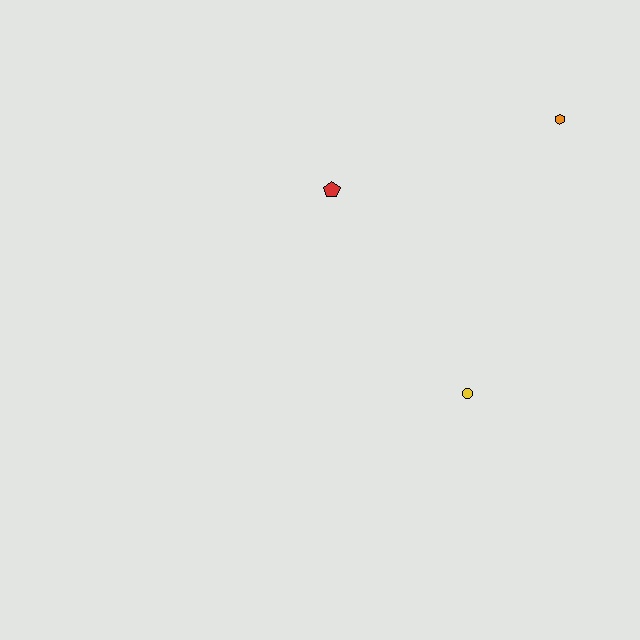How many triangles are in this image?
There are no triangles.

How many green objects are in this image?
There are no green objects.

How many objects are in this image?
There are 3 objects.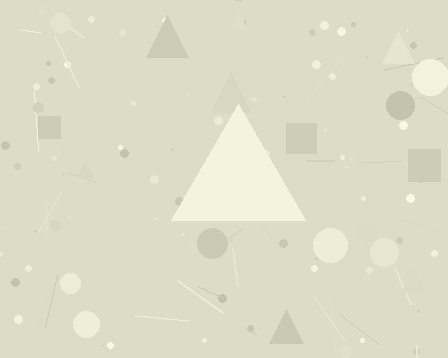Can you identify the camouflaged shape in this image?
The camouflaged shape is a triangle.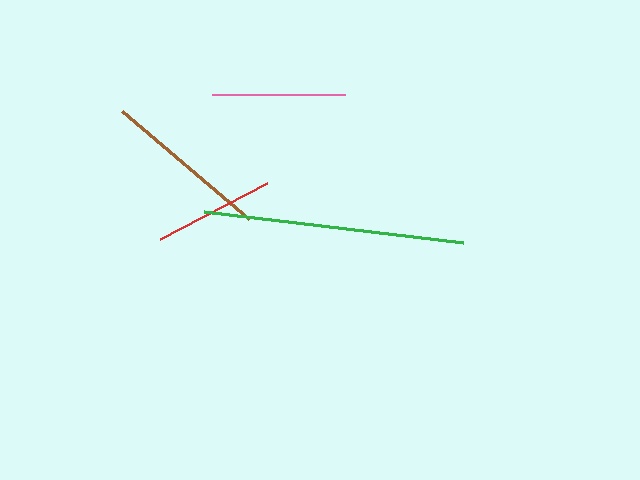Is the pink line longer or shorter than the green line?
The green line is longer than the pink line.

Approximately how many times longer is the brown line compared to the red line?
The brown line is approximately 1.4 times the length of the red line.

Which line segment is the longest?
The green line is the longest at approximately 261 pixels.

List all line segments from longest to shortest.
From longest to shortest: green, brown, pink, red.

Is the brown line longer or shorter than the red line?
The brown line is longer than the red line.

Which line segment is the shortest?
The red line is the shortest at approximately 120 pixels.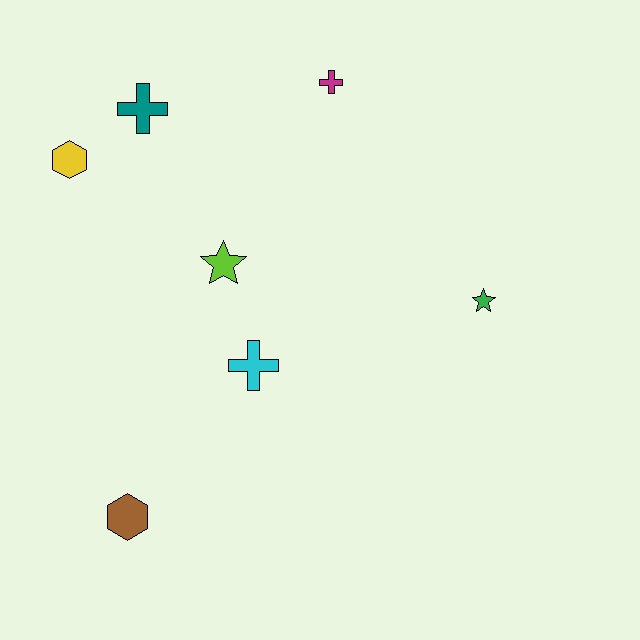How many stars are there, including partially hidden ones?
There are 2 stars.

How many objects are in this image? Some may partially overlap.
There are 7 objects.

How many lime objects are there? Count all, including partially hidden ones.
There is 1 lime object.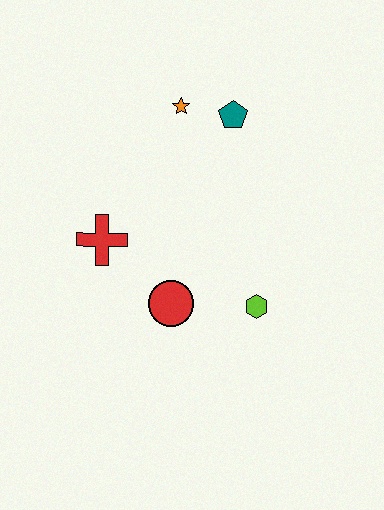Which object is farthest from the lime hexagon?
The orange star is farthest from the lime hexagon.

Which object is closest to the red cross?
The red circle is closest to the red cross.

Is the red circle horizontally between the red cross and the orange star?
Yes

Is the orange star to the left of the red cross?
No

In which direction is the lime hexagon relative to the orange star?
The lime hexagon is below the orange star.